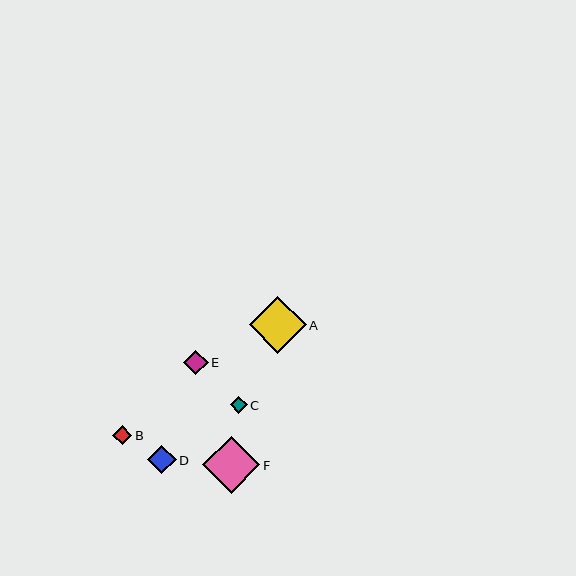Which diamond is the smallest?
Diamond C is the smallest with a size of approximately 17 pixels.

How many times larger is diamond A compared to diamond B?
Diamond A is approximately 2.9 times the size of diamond B.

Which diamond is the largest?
Diamond F is the largest with a size of approximately 57 pixels.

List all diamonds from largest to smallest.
From largest to smallest: F, A, D, E, B, C.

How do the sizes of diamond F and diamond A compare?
Diamond F and diamond A are approximately the same size.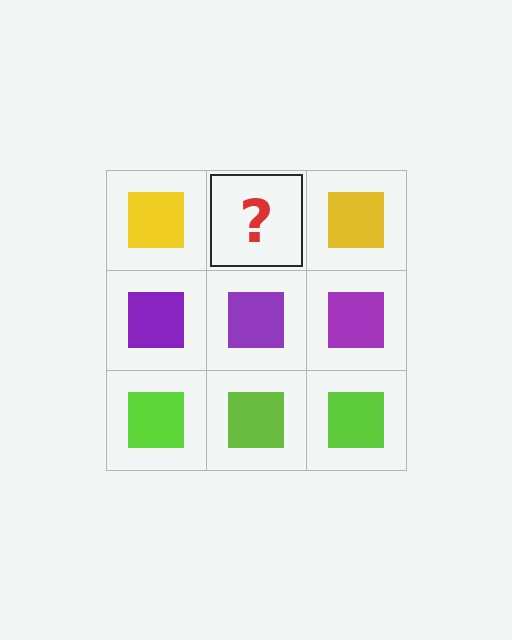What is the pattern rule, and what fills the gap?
The rule is that each row has a consistent color. The gap should be filled with a yellow square.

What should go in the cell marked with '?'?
The missing cell should contain a yellow square.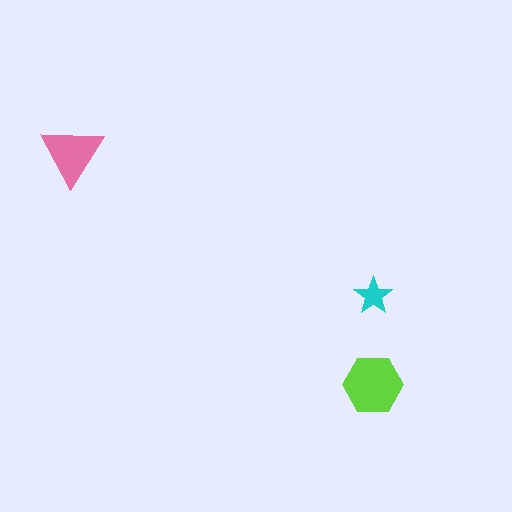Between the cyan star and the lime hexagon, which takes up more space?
The lime hexagon.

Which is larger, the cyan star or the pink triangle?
The pink triangle.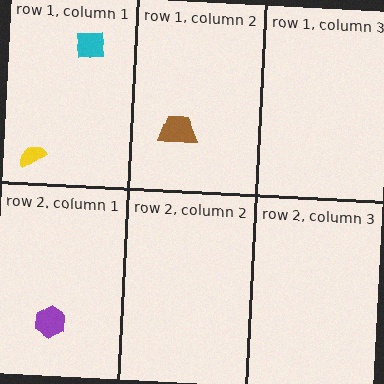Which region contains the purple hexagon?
The row 2, column 1 region.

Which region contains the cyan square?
The row 1, column 1 region.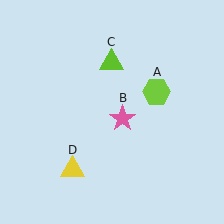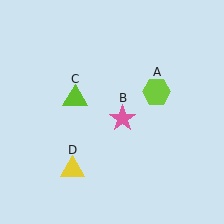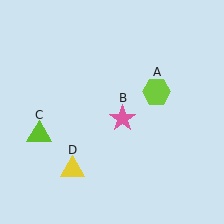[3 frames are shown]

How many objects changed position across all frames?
1 object changed position: lime triangle (object C).